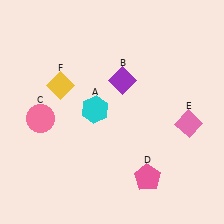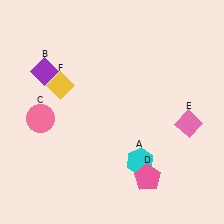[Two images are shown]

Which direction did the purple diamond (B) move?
The purple diamond (B) moved left.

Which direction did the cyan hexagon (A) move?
The cyan hexagon (A) moved down.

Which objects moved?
The objects that moved are: the cyan hexagon (A), the purple diamond (B).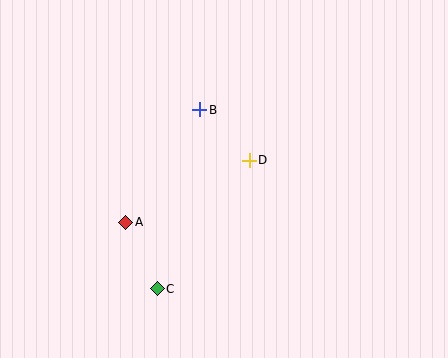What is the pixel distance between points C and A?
The distance between C and A is 73 pixels.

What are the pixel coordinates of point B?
Point B is at (200, 110).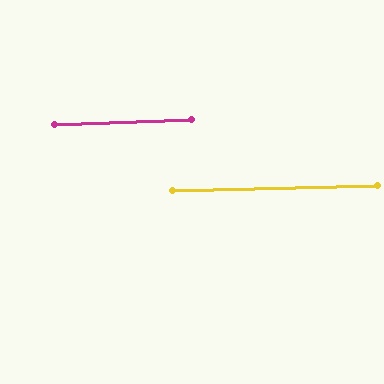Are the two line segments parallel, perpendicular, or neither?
Parallel — their directions differ by only 0.7°.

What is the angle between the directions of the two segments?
Approximately 1 degree.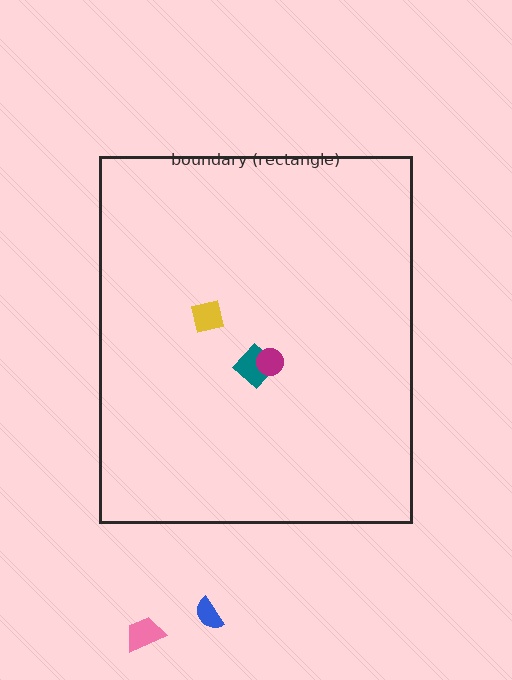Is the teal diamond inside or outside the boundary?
Inside.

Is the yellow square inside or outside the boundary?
Inside.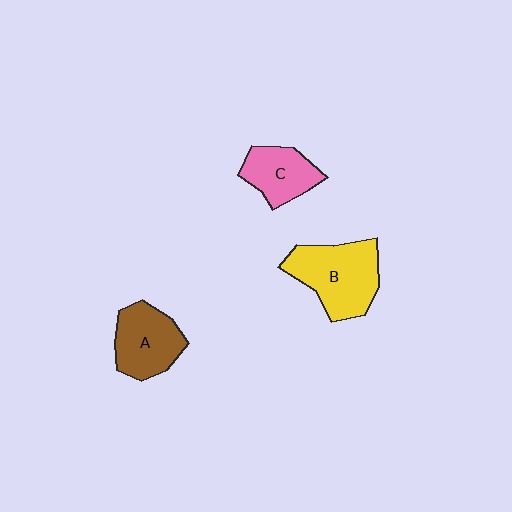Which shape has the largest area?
Shape B (yellow).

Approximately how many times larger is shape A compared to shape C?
Approximately 1.2 times.